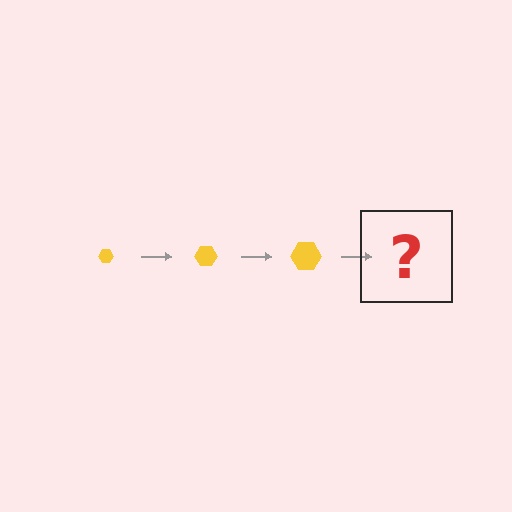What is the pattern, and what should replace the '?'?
The pattern is that the hexagon gets progressively larger each step. The '?' should be a yellow hexagon, larger than the previous one.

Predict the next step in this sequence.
The next step is a yellow hexagon, larger than the previous one.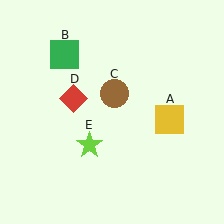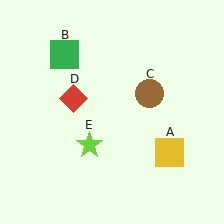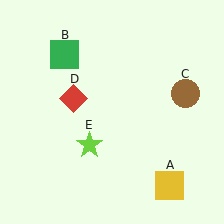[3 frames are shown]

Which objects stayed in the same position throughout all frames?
Green square (object B) and red diamond (object D) and lime star (object E) remained stationary.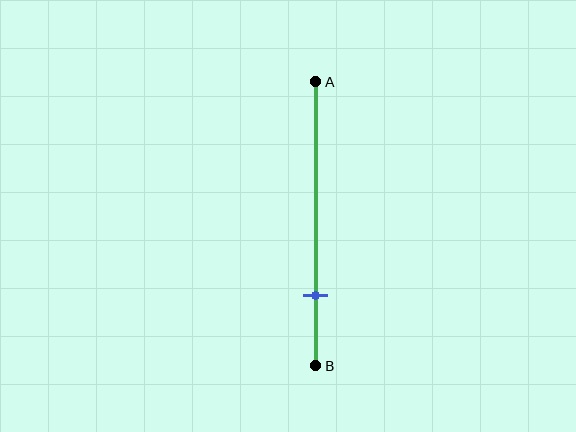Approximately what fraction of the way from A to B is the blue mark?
The blue mark is approximately 75% of the way from A to B.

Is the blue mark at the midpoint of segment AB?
No, the mark is at about 75% from A, not at the 50% midpoint.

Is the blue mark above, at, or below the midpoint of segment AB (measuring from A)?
The blue mark is below the midpoint of segment AB.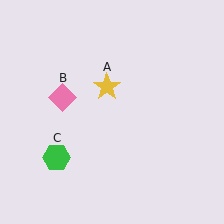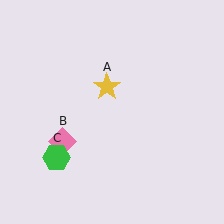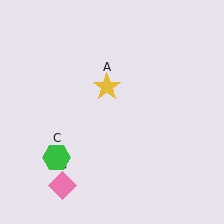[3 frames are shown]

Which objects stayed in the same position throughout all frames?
Yellow star (object A) and green hexagon (object C) remained stationary.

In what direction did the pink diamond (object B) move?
The pink diamond (object B) moved down.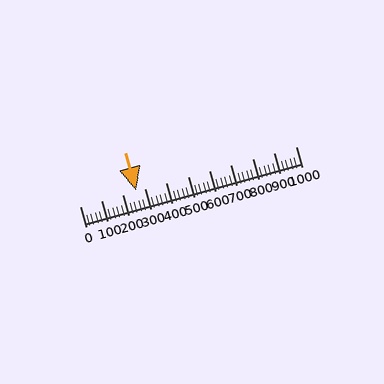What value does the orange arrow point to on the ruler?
The orange arrow points to approximately 260.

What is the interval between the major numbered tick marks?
The major tick marks are spaced 100 units apart.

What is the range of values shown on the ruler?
The ruler shows values from 0 to 1000.